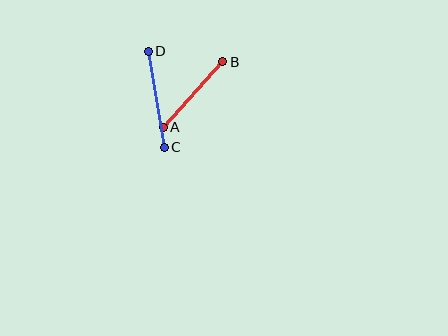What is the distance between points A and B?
The distance is approximately 89 pixels.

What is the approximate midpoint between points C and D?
The midpoint is at approximately (156, 99) pixels.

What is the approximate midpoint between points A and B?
The midpoint is at approximately (193, 94) pixels.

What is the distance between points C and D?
The distance is approximately 98 pixels.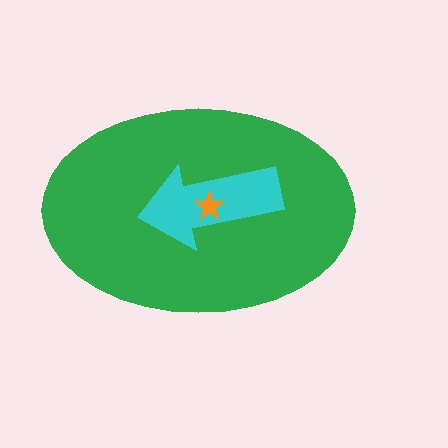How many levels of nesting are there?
3.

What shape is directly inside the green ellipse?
The cyan arrow.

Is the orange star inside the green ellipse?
Yes.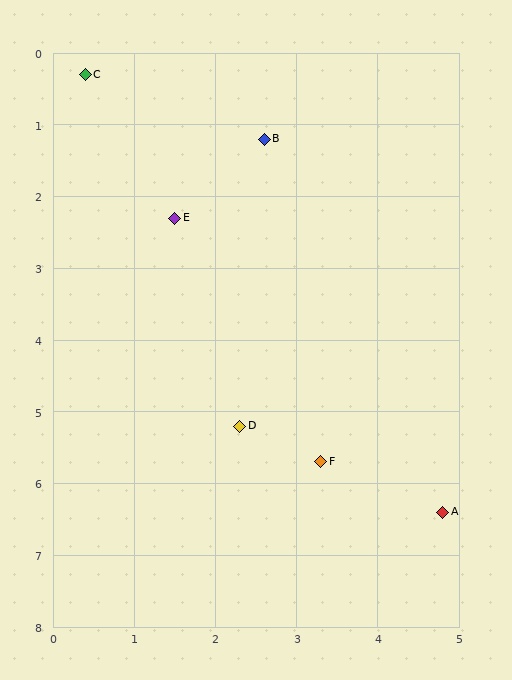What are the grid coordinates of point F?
Point F is at approximately (3.3, 5.7).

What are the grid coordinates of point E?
Point E is at approximately (1.5, 2.3).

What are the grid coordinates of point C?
Point C is at approximately (0.4, 0.3).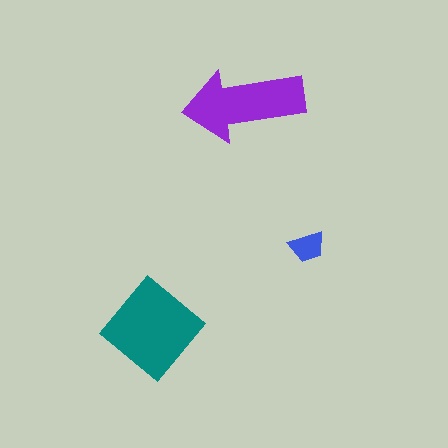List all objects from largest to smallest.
The teal diamond, the purple arrow, the blue trapezoid.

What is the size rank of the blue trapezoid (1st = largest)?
3rd.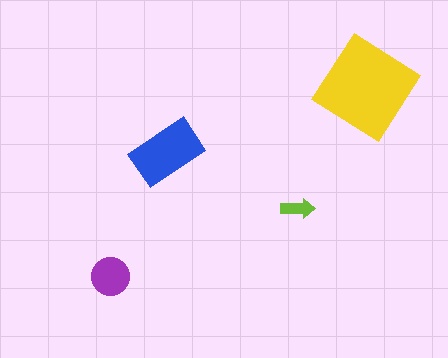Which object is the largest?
The yellow diamond.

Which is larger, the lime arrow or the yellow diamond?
The yellow diamond.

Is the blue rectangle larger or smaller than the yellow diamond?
Smaller.